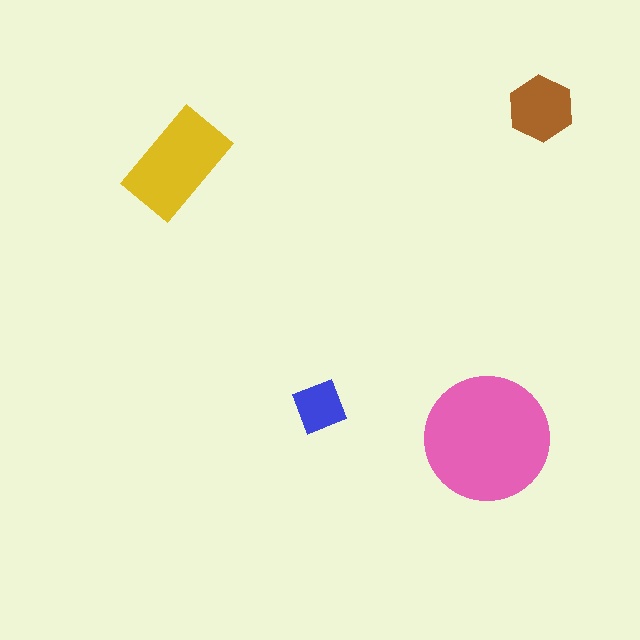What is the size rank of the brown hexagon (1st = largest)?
3rd.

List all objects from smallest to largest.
The blue diamond, the brown hexagon, the yellow rectangle, the pink circle.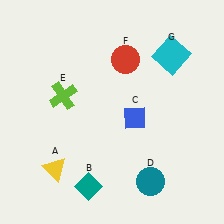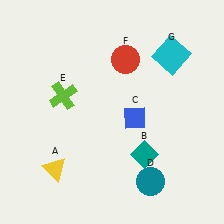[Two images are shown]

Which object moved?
The teal diamond (B) moved right.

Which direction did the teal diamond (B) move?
The teal diamond (B) moved right.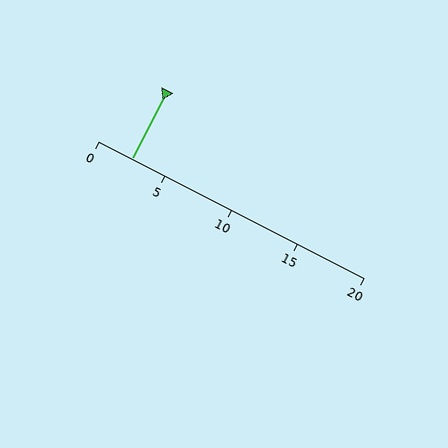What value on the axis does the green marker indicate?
The marker indicates approximately 2.5.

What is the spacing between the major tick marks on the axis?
The major ticks are spaced 5 apart.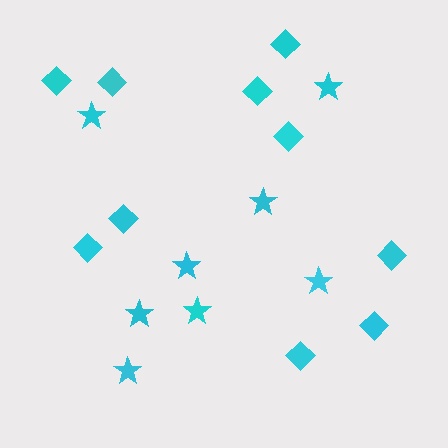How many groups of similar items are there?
There are 2 groups: one group of diamonds (10) and one group of stars (8).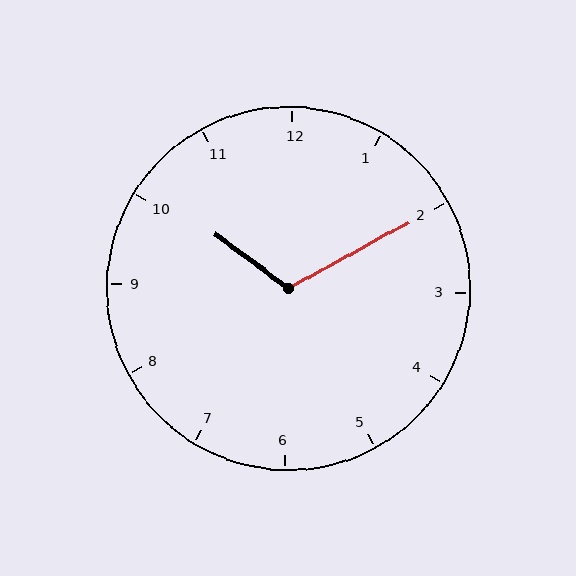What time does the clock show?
10:10.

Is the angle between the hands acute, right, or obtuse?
It is obtuse.